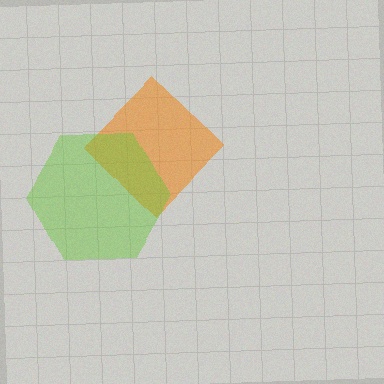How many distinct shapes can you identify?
There are 2 distinct shapes: an orange diamond, a lime hexagon.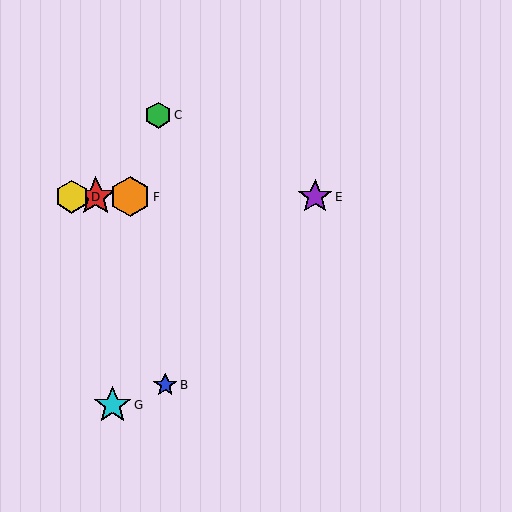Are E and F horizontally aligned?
Yes, both are at y≈197.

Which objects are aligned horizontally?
Objects A, D, E, F are aligned horizontally.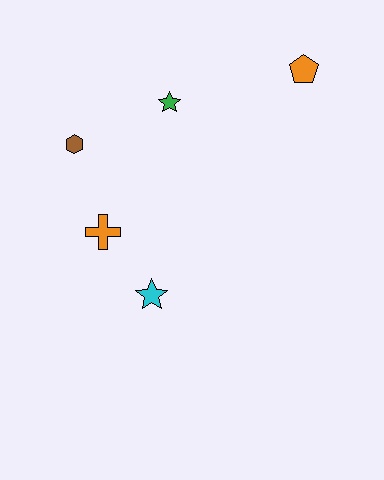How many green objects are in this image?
There is 1 green object.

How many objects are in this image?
There are 5 objects.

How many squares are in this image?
There are no squares.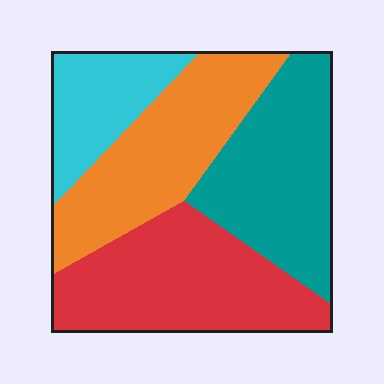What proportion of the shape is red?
Red covers 31% of the shape.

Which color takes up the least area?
Cyan, at roughly 15%.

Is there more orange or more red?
Red.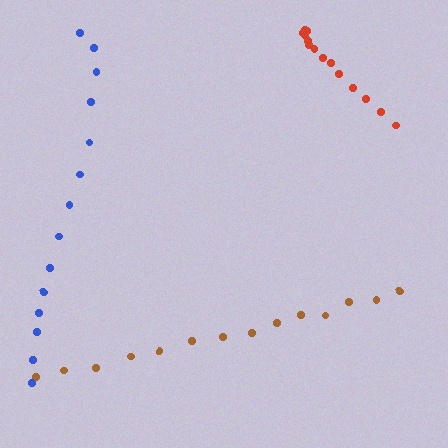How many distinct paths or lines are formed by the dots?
There are 3 distinct paths.